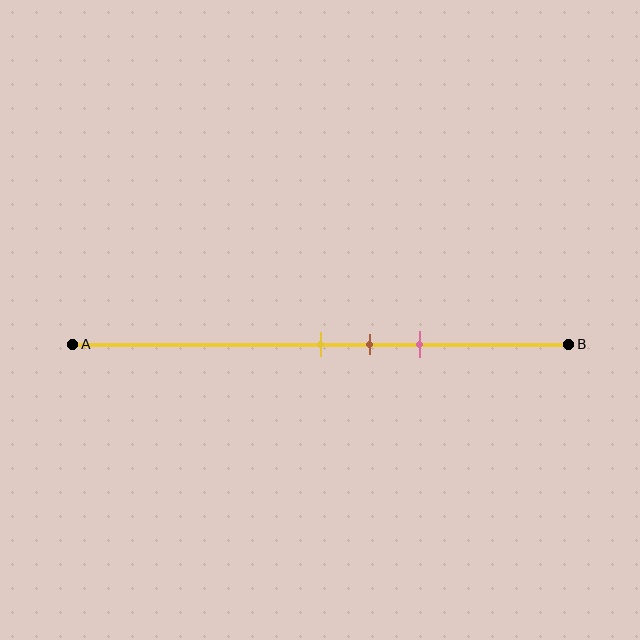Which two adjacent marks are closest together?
The yellow and brown marks are the closest adjacent pair.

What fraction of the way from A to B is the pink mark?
The pink mark is approximately 70% (0.7) of the way from A to B.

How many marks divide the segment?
There are 3 marks dividing the segment.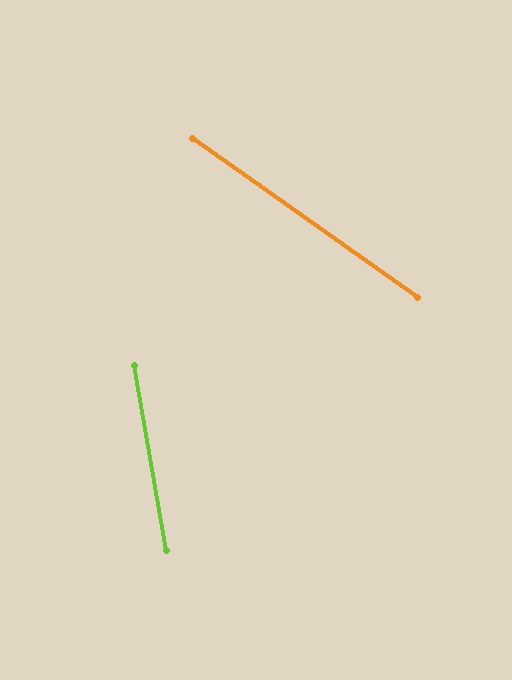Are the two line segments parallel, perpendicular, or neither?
Neither parallel nor perpendicular — they differ by about 45°.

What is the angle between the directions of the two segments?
Approximately 45 degrees.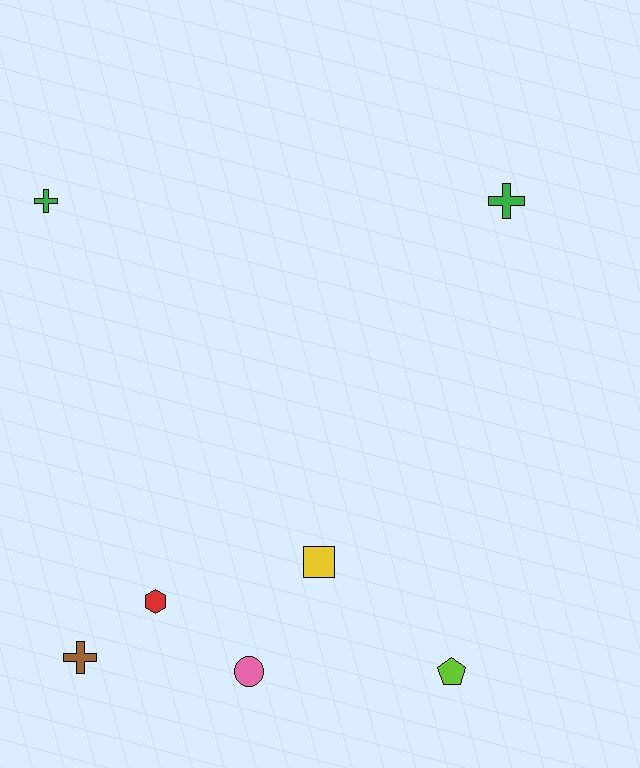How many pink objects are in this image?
There is 1 pink object.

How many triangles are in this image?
There are no triangles.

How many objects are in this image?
There are 7 objects.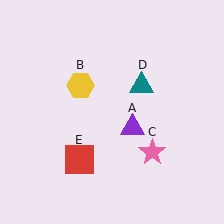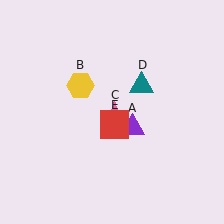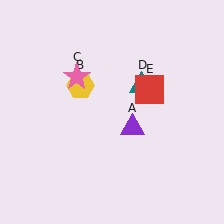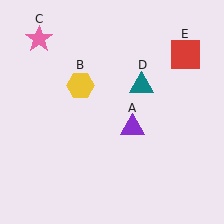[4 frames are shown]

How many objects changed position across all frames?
2 objects changed position: pink star (object C), red square (object E).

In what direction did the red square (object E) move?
The red square (object E) moved up and to the right.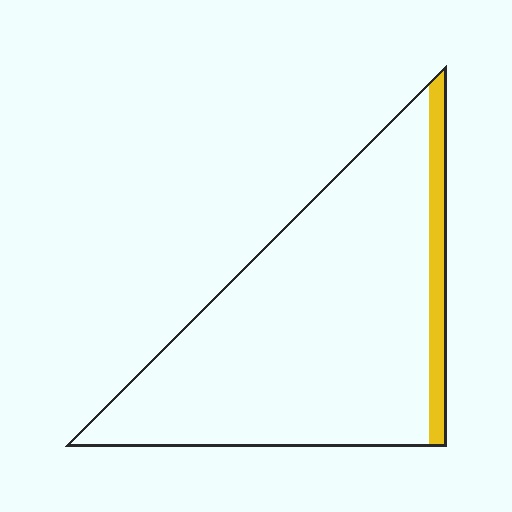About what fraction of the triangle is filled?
About one tenth (1/10).